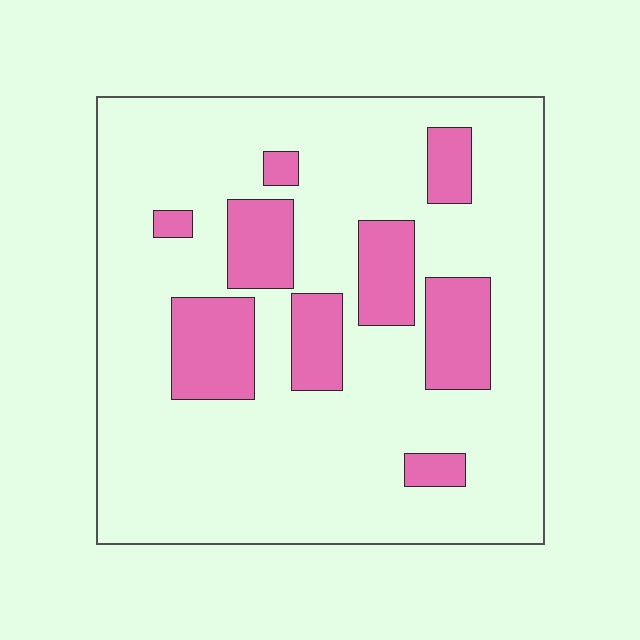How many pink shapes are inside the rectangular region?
9.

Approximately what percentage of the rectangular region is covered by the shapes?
Approximately 20%.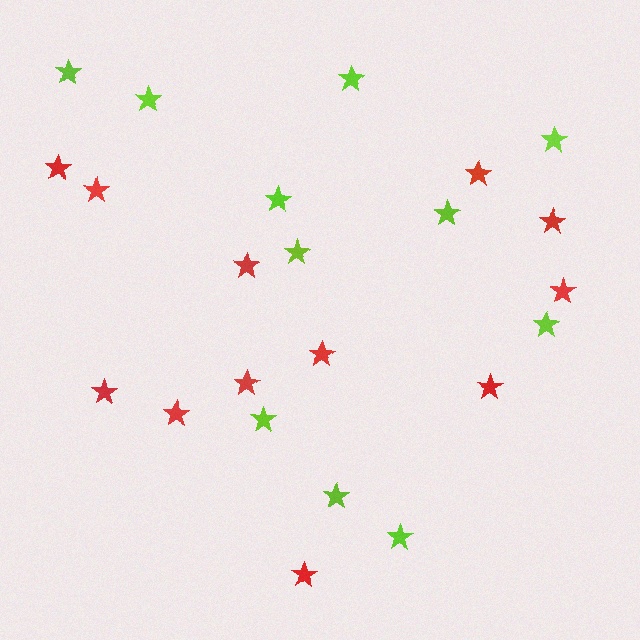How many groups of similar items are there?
There are 2 groups: one group of lime stars (11) and one group of red stars (12).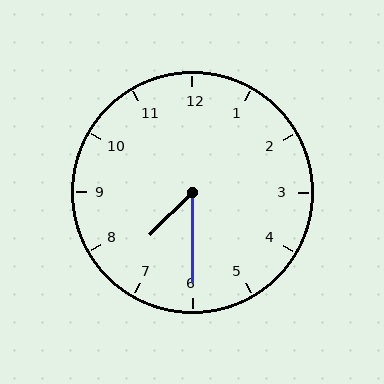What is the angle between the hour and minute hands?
Approximately 45 degrees.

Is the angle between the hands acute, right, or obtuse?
It is acute.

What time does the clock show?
7:30.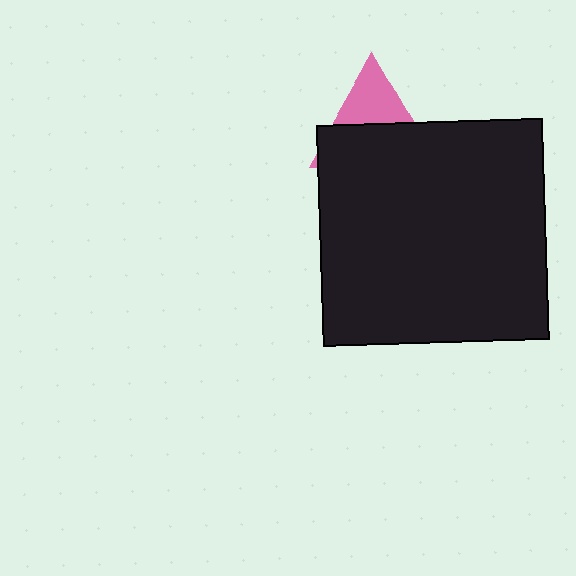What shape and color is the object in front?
The object in front is a black rectangle.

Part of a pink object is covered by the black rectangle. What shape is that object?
It is a triangle.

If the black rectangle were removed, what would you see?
You would see the complete pink triangle.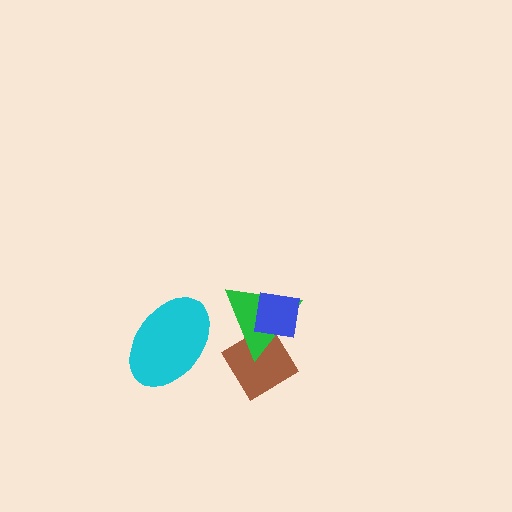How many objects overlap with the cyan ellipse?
0 objects overlap with the cyan ellipse.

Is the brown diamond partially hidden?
Yes, it is partially covered by another shape.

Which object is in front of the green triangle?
The blue square is in front of the green triangle.